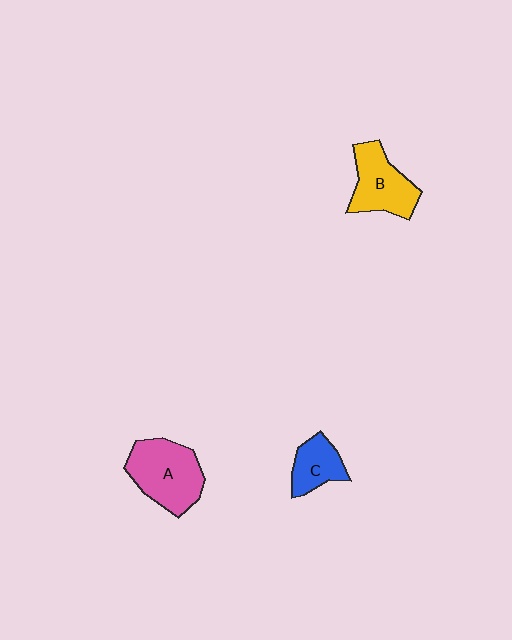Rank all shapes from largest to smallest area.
From largest to smallest: A (pink), B (yellow), C (blue).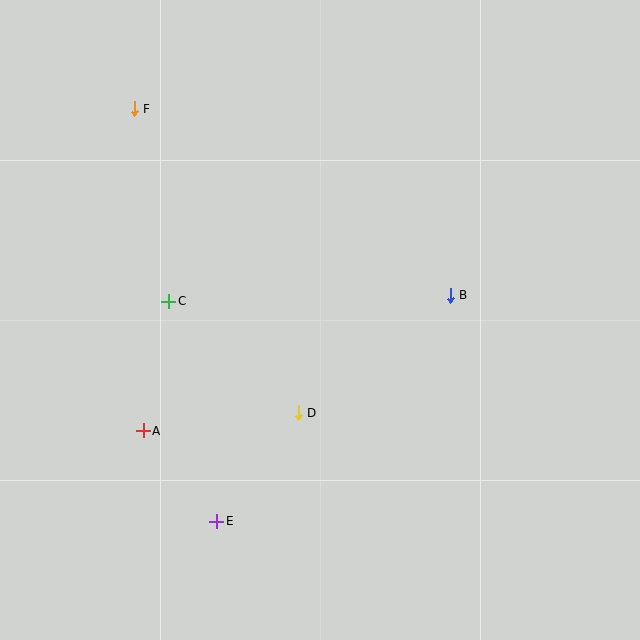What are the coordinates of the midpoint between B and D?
The midpoint between B and D is at (374, 354).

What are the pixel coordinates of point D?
Point D is at (298, 413).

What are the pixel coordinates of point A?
Point A is at (143, 431).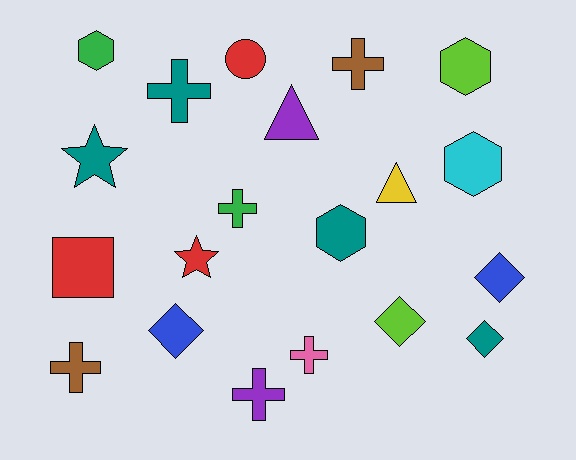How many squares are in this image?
There is 1 square.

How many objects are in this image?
There are 20 objects.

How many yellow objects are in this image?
There is 1 yellow object.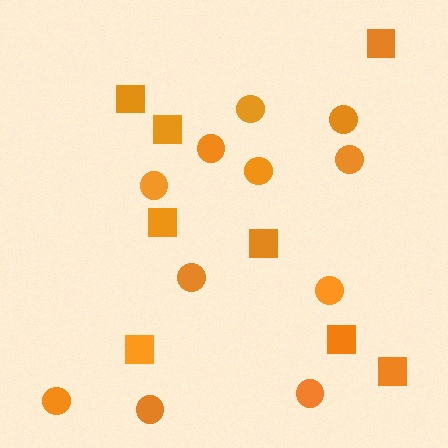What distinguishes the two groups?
There are 2 groups: one group of circles (11) and one group of squares (8).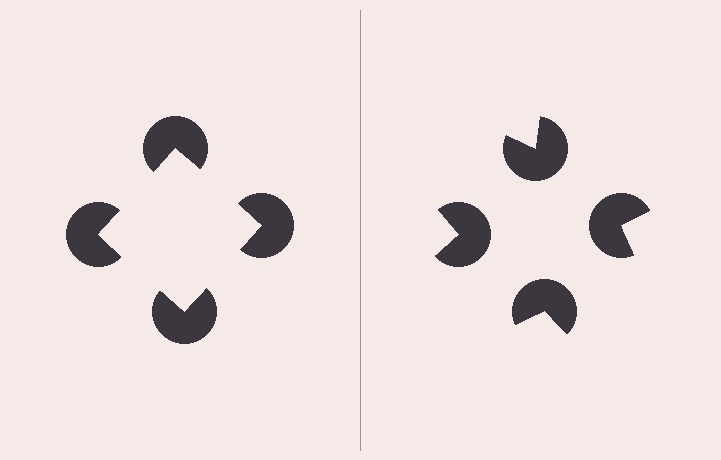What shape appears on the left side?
An illusory square.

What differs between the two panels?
The pac-man discs are positioned identically on both sides; only the wedge orientations differ. On the left they align to a square; on the right they are misaligned.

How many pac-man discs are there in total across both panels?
8 — 4 on each side.